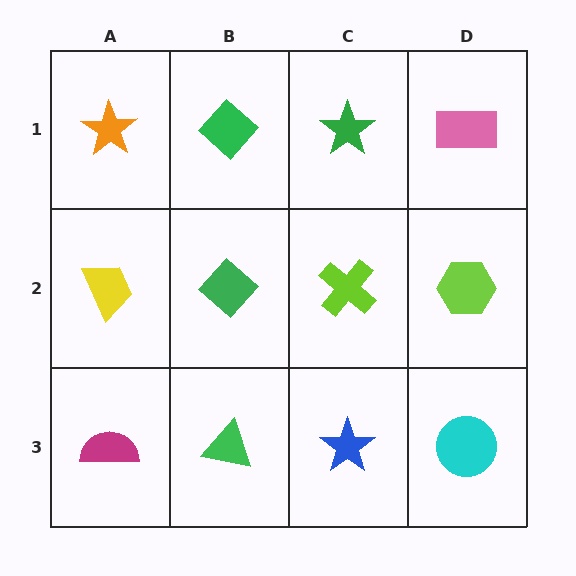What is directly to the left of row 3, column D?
A blue star.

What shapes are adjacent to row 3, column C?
A lime cross (row 2, column C), a green triangle (row 3, column B), a cyan circle (row 3, column D).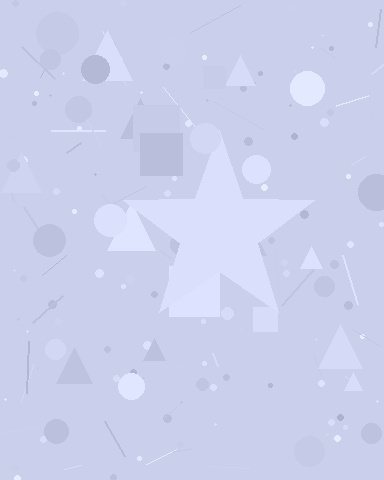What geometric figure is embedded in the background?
A star is embedded in the background.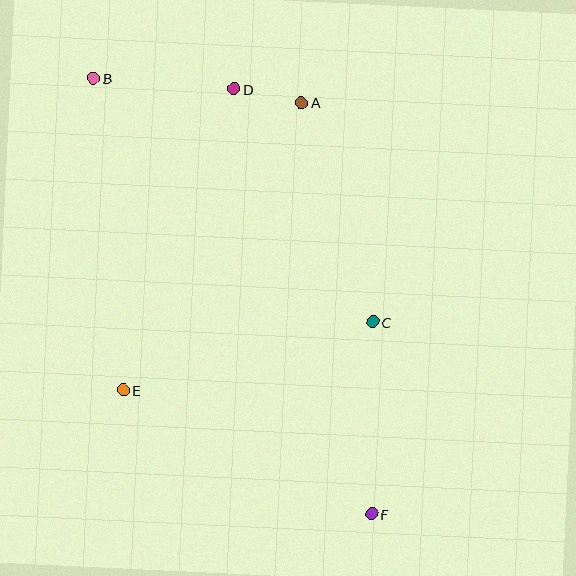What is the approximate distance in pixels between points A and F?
The distance between A and F is approximately 417 pixels.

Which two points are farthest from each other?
Points B and F are farthest from each other.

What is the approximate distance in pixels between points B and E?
The distance between B and E is approximately 313 pixels.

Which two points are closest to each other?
Points A and D are closest to each other.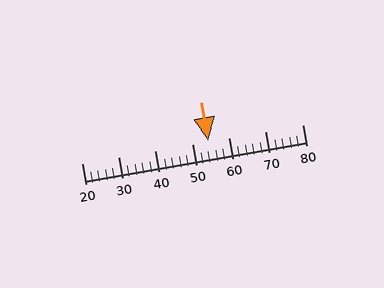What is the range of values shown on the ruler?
The ruler shows values from 20 to 80.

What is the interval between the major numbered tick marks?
The major tick marks are spaced 10 units apart.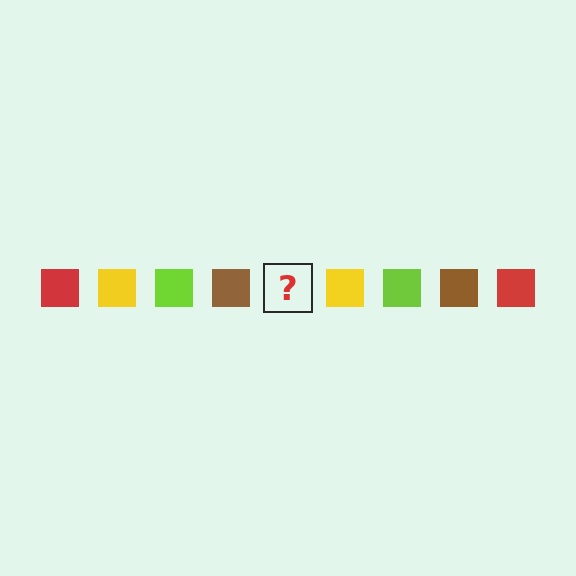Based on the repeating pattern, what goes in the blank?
The blank should be a red square.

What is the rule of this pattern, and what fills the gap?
The rule is that the pattern cycles through red, yellow, lime, brown squares. The gap should be filled with a red square.